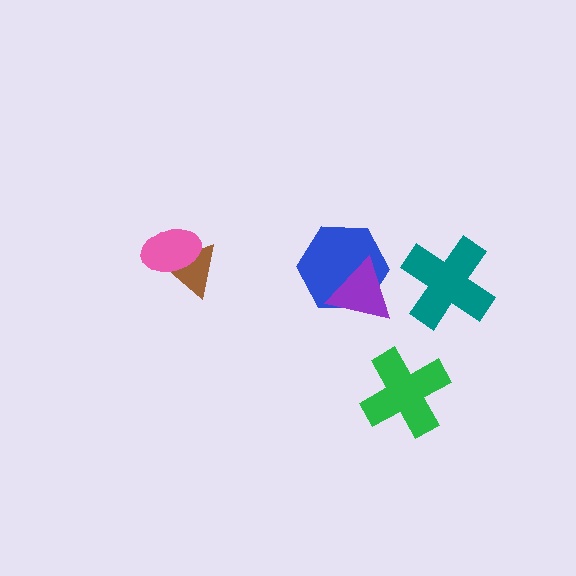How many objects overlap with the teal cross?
0 objects overlap with the teal cross.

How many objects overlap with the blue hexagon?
1 object overlaps with the blue hexagon.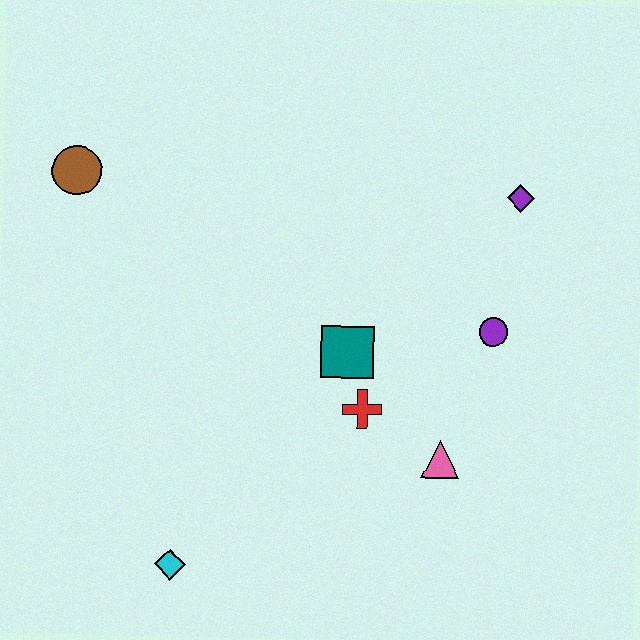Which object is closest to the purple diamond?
The purple circle is closest to the purple diamond.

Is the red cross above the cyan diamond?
Yes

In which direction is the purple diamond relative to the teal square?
The purple diamond is to the right of the teal square.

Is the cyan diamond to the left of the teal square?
Yes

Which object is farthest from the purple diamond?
The cyan diamond is farthest from the purple diamond.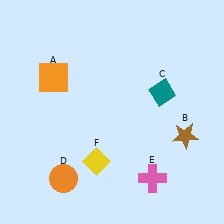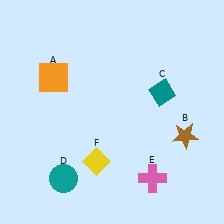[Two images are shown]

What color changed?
The circle (D) changed from orange in Image 1 to teal in Image 2.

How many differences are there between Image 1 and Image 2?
There is 1 difference between the two images.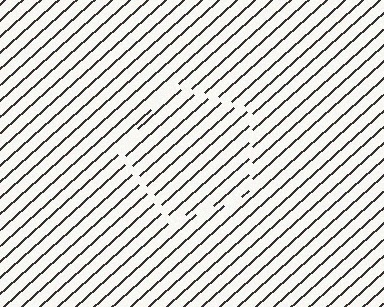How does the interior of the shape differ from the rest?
The interior of the shape contains the same grating, shifted by half a period — the contour is defined by the phase discontinuity where line-ends from the inner and outer gratings abut.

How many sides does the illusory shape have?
5 sides — the line-ends trace a pentagon.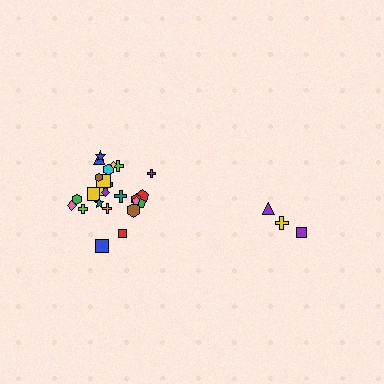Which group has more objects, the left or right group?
The left group.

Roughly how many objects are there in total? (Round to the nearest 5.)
Roughly 30 objects in total.